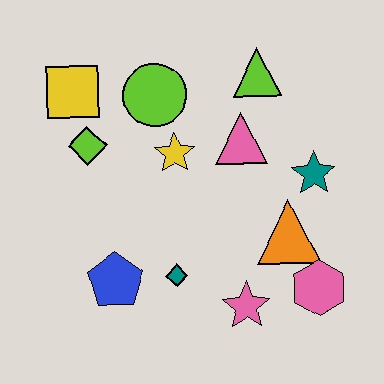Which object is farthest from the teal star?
The yellow square is farthest from the teal star.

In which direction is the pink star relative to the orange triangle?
The pink star is below the orange triangle.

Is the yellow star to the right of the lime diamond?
Yes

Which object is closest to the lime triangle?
The pink triangle is closest to the lime triangle.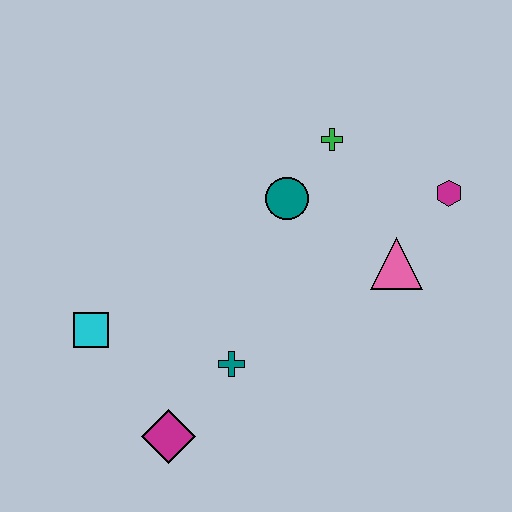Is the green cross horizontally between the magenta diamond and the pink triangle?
Yes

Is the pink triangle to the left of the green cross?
No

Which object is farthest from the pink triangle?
The cyan square is farthest from the pink triangle.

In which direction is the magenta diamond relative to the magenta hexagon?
The magenta diamond is to the left of the magenta hexagon.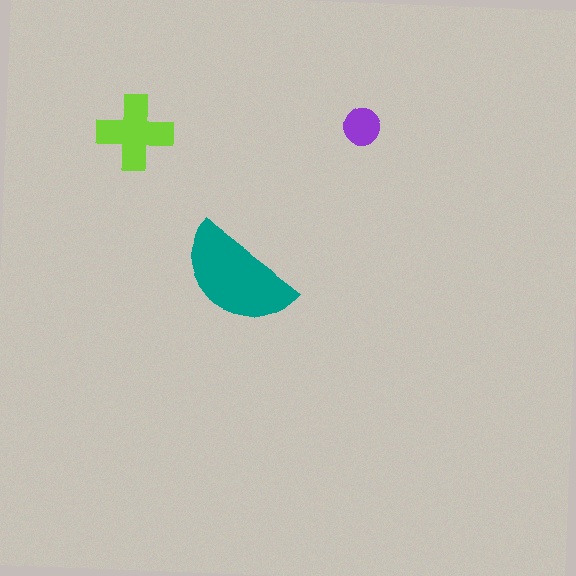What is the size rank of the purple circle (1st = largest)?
3rd.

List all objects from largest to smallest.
The teal semicircle, the lime cross, the purple circle.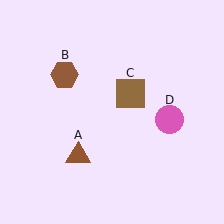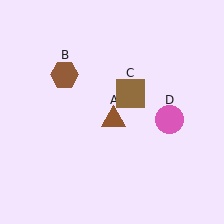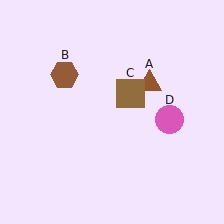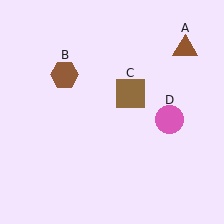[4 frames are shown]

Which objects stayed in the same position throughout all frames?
Brown hexagon (object B) and brown square (object C) and pink circle (object D) remained stationary.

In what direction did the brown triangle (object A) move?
The brown triangle (object A) moved up and to the right.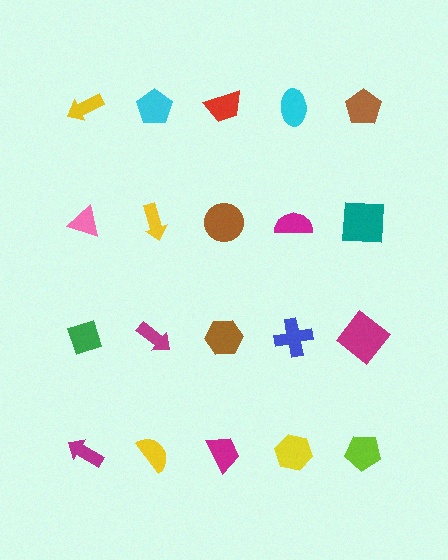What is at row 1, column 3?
A red trapezoid.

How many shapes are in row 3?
5 shapes.